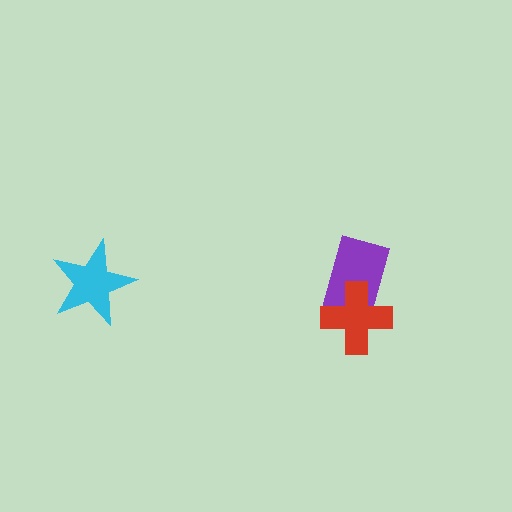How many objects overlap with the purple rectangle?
1 object overlaps with the purple rectangle.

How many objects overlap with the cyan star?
0 objects overlap with the cyan star.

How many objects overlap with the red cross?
1 object overlaps with the red cross.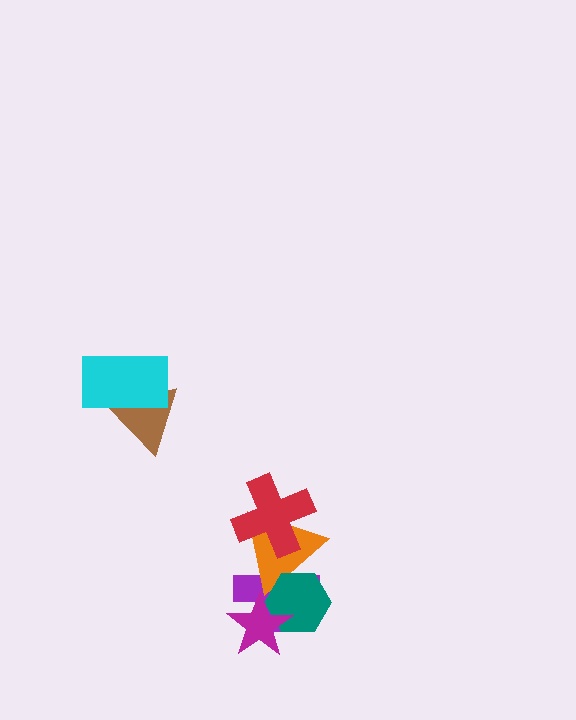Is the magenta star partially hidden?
No, no other shape covers it.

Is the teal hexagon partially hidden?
Yes, it is partially covered by another shape.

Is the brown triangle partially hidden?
Yes, it is partially covered by another shape.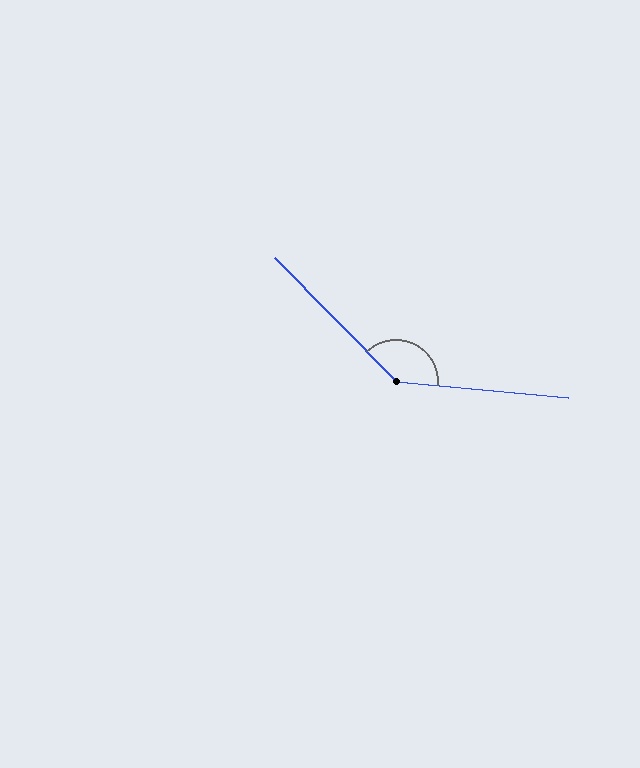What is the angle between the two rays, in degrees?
Approximately 140 degrees.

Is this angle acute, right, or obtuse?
It is obtuse.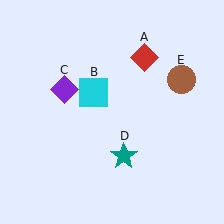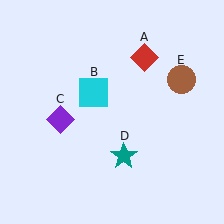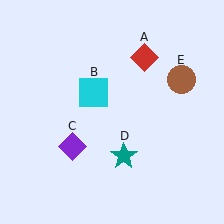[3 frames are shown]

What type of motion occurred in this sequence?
The purple diamond (object C) rotated counterclockwise around the center of the scene.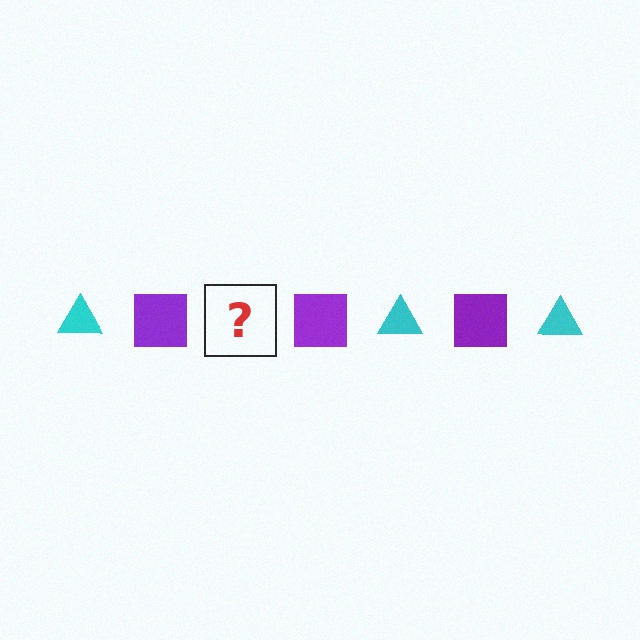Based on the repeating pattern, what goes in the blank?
The blank should be a cyan triangle.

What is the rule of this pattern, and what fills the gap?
The rule is that the pattern alternates between cyan triangle and purple square. The gap should be filled with a cyan triangle.